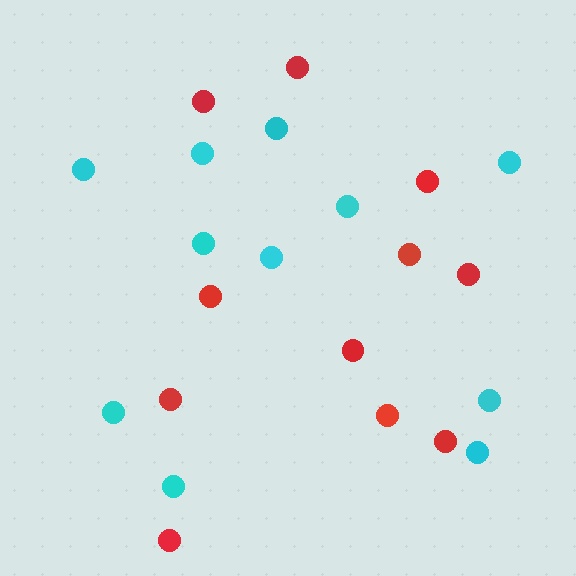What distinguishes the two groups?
There are 2 groups: one group of red circles (11) and one group of cyan circles (11).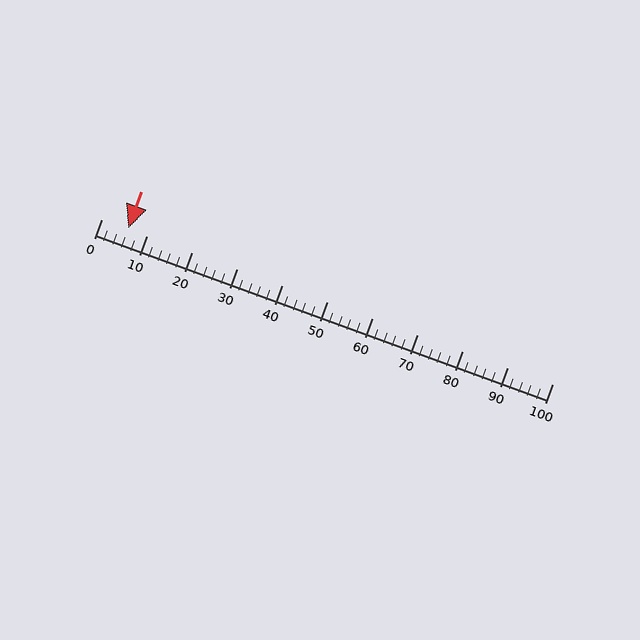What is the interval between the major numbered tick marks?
The major tick marks are spaced 10 units apart.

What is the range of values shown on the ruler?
The ruler shows values from 0 to 100.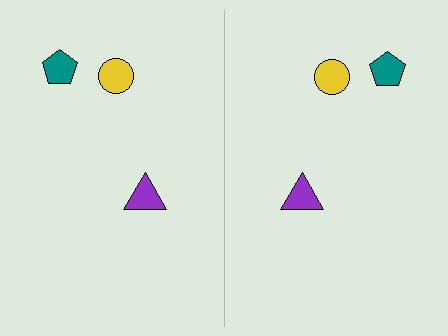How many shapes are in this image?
There are 6 shapes in this image.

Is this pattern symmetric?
Yes, this pattern has bilateral (reflection) symmetry.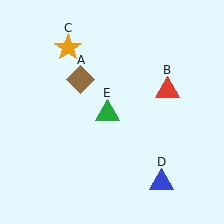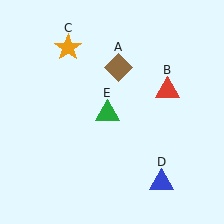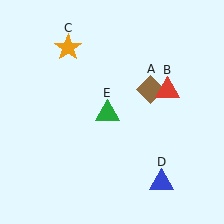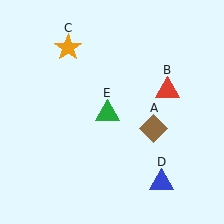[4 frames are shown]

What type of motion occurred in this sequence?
The brown diamond (object A) rotated clockwise around the center of the scene.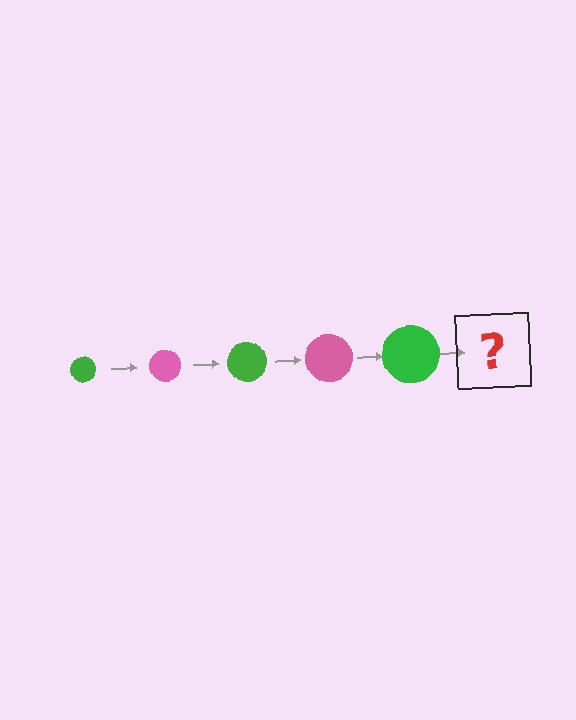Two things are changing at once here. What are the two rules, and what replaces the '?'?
The two rules are that the circle grows larger each step and the color cycles through green and pink. The '?' should be a pink circle, larger than the previous one.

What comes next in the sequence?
The next element should be a pink circle, larger than the previous one.